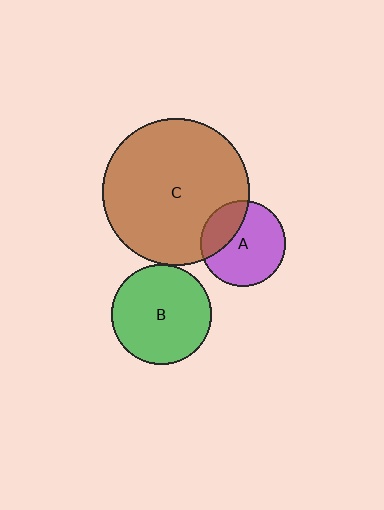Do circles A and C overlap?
Yes.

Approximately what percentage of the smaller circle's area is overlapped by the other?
Approximately 30%.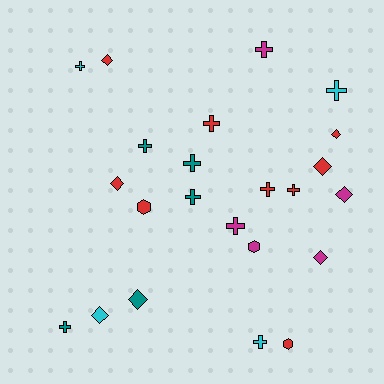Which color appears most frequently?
Red, with 9 objects.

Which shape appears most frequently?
Cross, with 12 objects.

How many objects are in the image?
There are 23 objects.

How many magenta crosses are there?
There are 2 magenta crosses.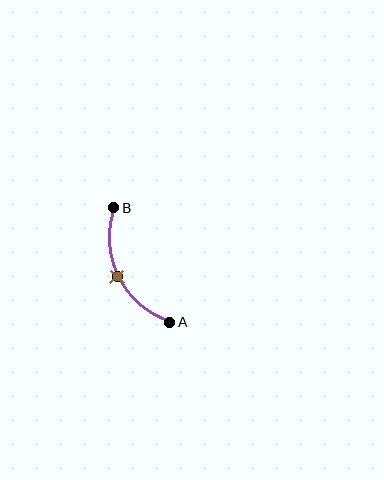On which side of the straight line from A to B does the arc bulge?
The arc bulges to the left of the straight line connecting A and B.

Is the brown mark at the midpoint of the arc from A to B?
Yes. The brown mark lies on the arc at equal arc-length from both A and B — it is the arc midpoint.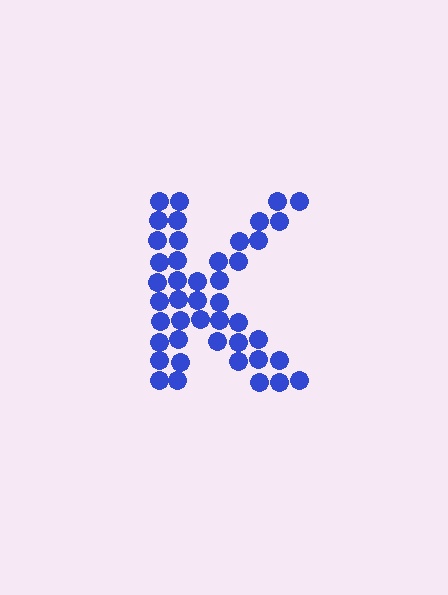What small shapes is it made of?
It is made of small circles.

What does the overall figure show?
The overall figure shows the letter K.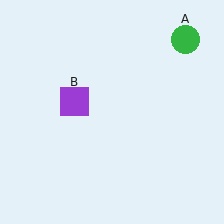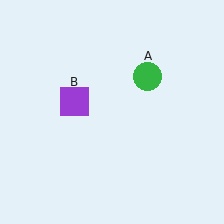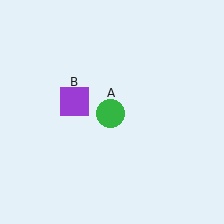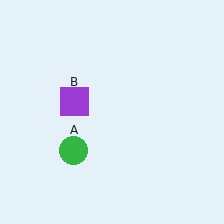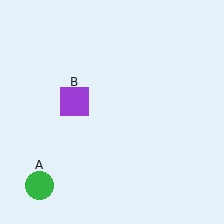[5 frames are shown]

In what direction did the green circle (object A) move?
The green circle (object A) moved down and to the left.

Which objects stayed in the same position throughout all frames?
Purple square (object B) remained stationary.